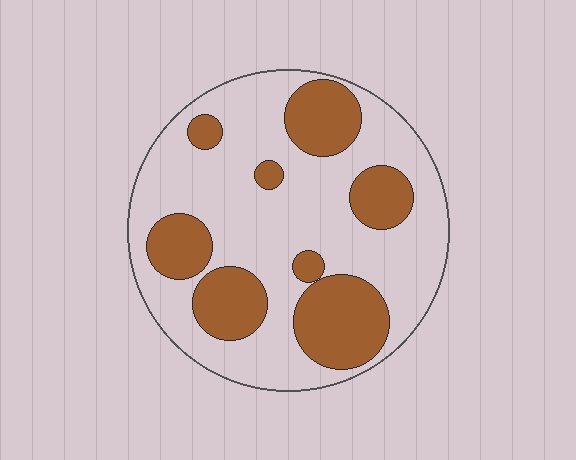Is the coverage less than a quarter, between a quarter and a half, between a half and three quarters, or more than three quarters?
Between a quarter and a half.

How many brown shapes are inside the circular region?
8.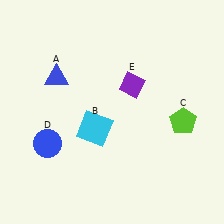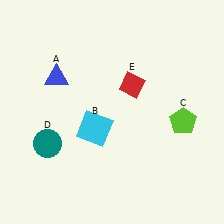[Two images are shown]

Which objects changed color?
D changed from blue to teal. E changed from purple to red.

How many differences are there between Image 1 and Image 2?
There are 2 differences between the two images.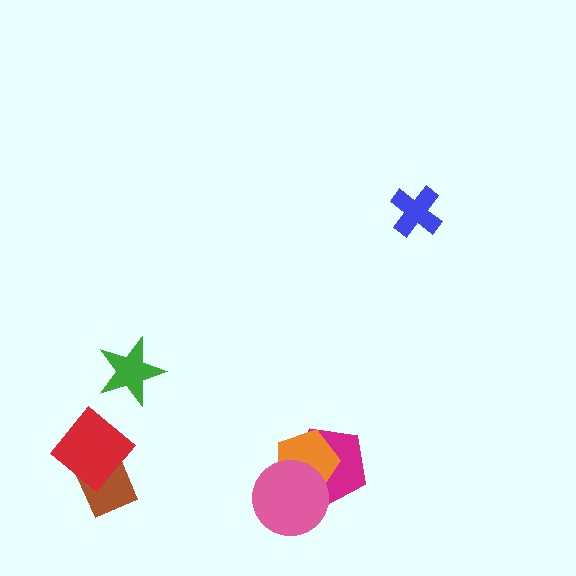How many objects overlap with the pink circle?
2 objects overlap with the pink circle.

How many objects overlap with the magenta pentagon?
2 objects overlap with the magenta pentagon.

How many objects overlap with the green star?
0 objects overlap with the green star.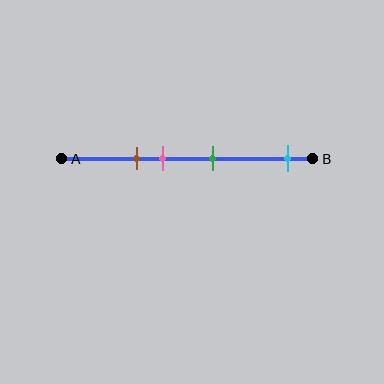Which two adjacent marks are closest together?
The brown and pink marks are the closest adjacent pair.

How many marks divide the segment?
There are 4 marks dividing the segment.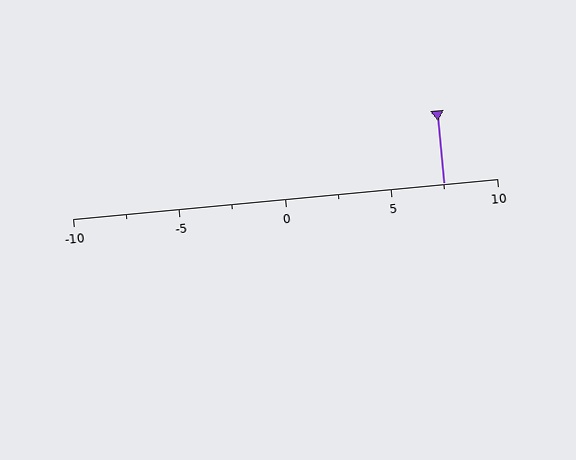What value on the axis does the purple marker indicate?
The marker indicates approximately 7.5.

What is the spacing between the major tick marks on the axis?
The major ticks are spaced 5 apart.